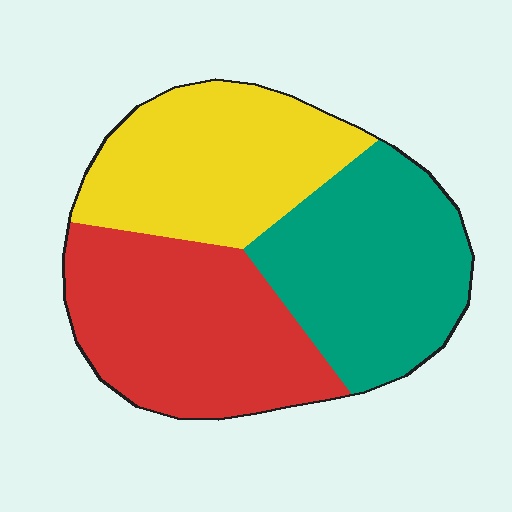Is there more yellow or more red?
Red.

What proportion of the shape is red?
Red takes up about three eighths (3/8) of the shape.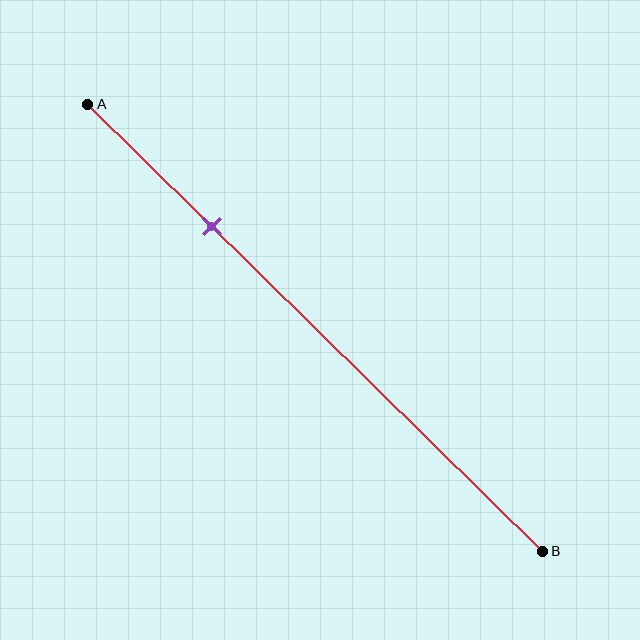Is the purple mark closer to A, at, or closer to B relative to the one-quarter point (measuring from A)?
The purple mark is approximately at the one-quarter point of segment AB.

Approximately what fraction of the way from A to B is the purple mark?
The purple mark is approximately 25% of the way from A to B.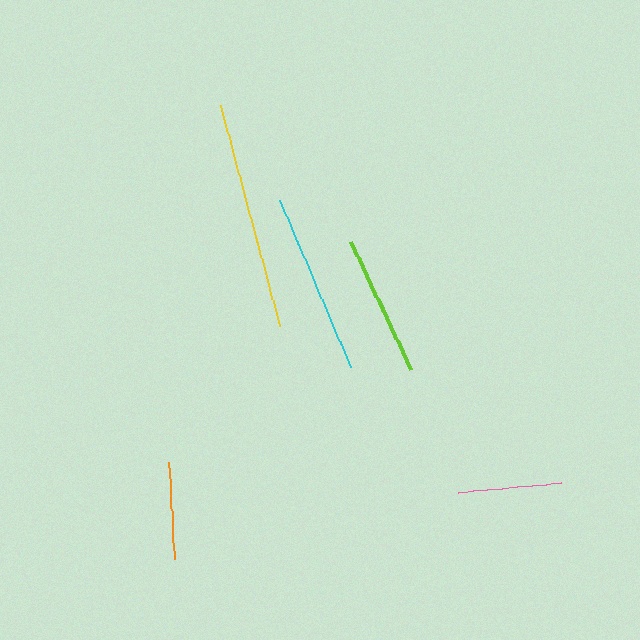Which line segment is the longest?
The yellow line is the longest at approximately 228 pixels.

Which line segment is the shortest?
The orange line is the shortest at approximately 97 pixels.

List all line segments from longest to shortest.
From longest to shortest: yellow, cyan, lime, pink, orange.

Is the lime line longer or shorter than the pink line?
The lime line is longer than the pink line.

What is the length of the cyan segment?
The cyan segment is approximately 182 pixels long.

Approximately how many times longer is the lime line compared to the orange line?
The lime line is approximately 1.5 times the length of the orange line.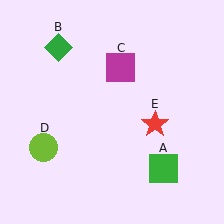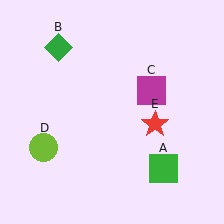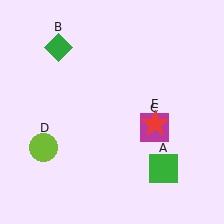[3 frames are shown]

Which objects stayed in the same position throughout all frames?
Green square (object A) and green diamond (object B) and lime circle (object D) and red star (object E) remained stationary.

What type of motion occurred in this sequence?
The magenta square (object C) rotated clockwise around the center of the scene.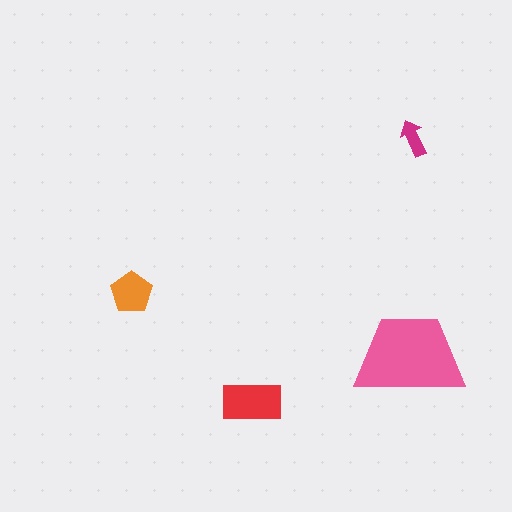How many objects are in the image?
There are 4 objects in the image.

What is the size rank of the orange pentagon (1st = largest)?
3rd.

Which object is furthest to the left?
The orange pentagon is leftmost.